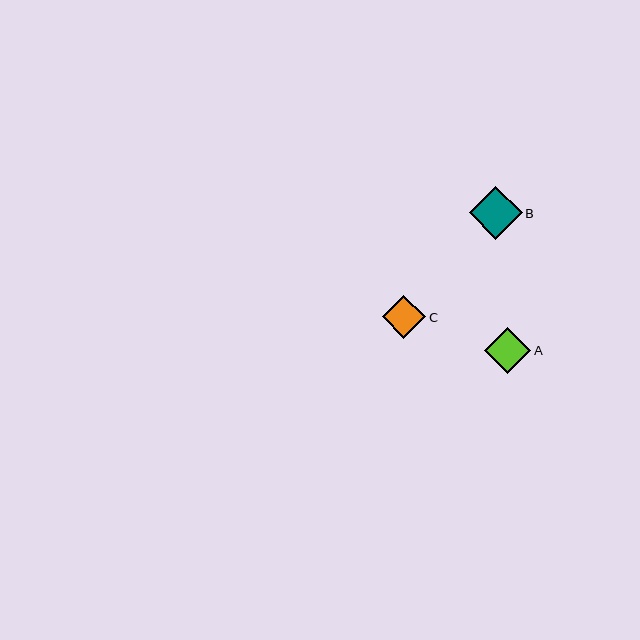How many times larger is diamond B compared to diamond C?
Diamond B is approximately 1.2 times the size of diamond C.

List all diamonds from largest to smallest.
From largest to smallest: B, A, C.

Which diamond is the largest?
Diamond B is the largest with a size of approximately 53 pixels.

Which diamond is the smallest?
Diamond C is the smallest with a size of approximately 43 pixels.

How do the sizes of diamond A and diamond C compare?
Diamond A and diamond C are approximately the same size.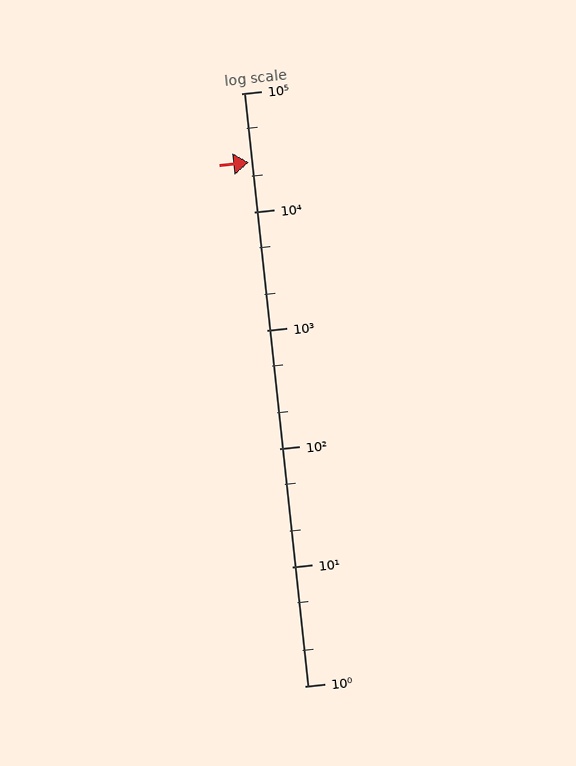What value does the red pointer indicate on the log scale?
The pointer indicates approximately 26000.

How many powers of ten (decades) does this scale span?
The scale spans 5 decades, from 1 to 100000.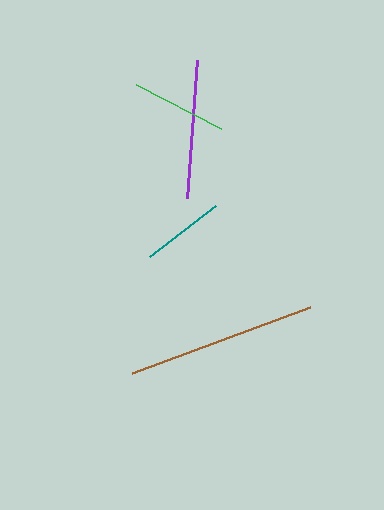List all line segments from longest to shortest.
From longest to shortest: brown, purple, green, teal.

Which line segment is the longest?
The brown line is the longest at approximately 190 pixels.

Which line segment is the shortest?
The teal line is the shortest at approximately 84 pixels.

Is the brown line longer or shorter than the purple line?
The brown line is longer than the purple line.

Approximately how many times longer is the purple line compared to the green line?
The purple line is approximately 1.4 times the length of the green line.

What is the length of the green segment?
The green segment is approximately 96 pixels long.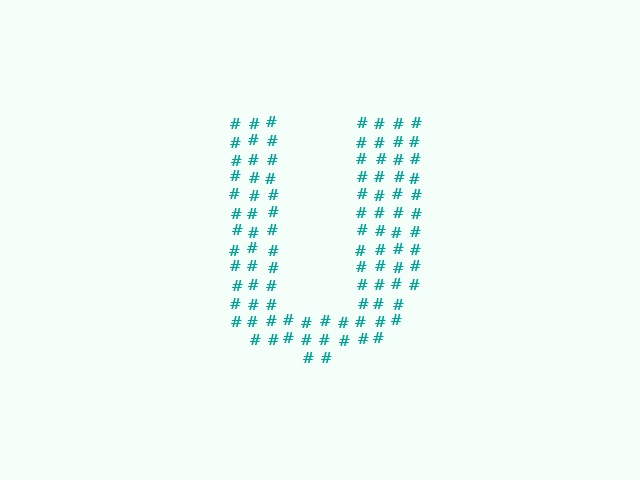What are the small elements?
The small elements are hash symbols.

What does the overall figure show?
The overall figure shows the letter U.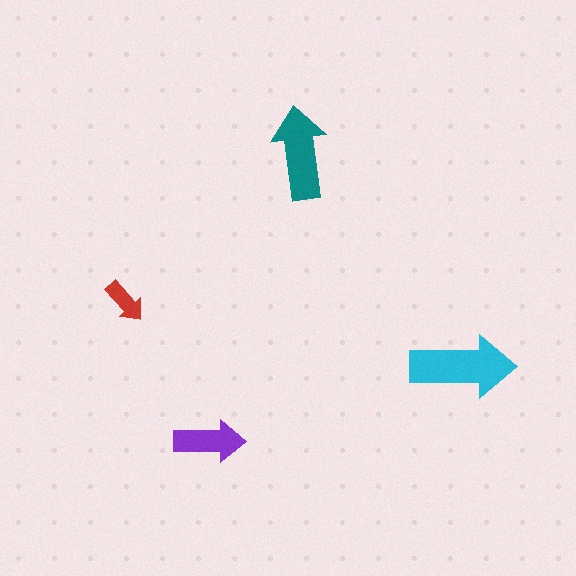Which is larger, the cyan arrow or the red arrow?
The cyan one.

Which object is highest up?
The teal arrow is topmost.